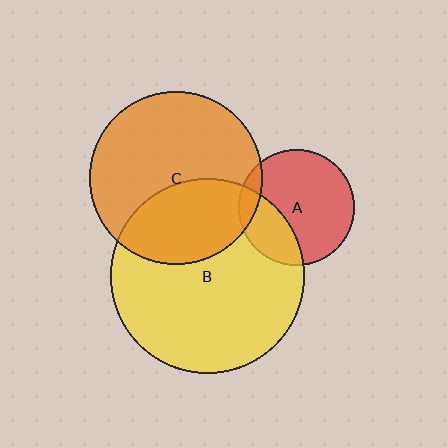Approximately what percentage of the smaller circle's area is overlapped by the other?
Approximately 10%.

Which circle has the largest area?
Circle B (yellow).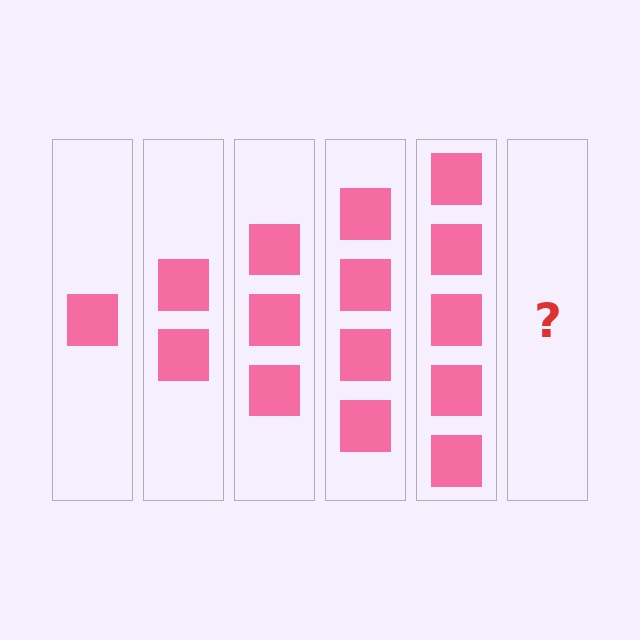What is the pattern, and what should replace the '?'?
The pattern is that each step adds one more square. The '?' should be 6 squares.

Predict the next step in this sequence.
The next step is 6 squares.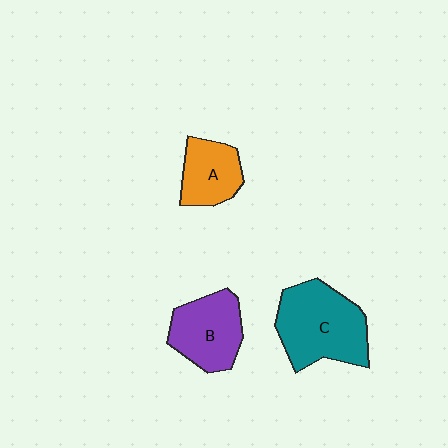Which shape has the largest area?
Shape C (teal).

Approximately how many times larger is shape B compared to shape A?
Approximately 1.3 times.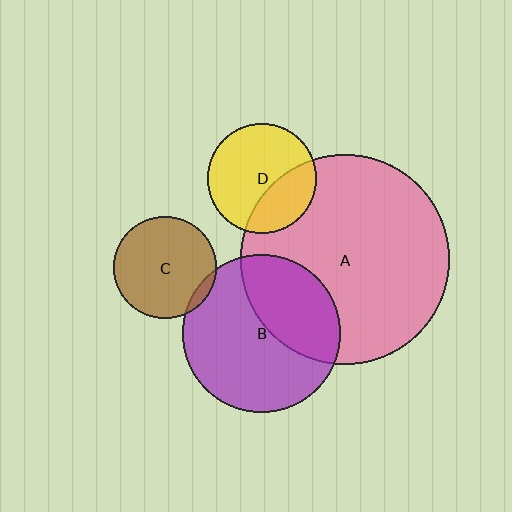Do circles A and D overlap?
Yes.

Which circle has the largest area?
Circle A (pink).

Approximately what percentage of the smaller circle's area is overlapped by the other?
Approximately 30%.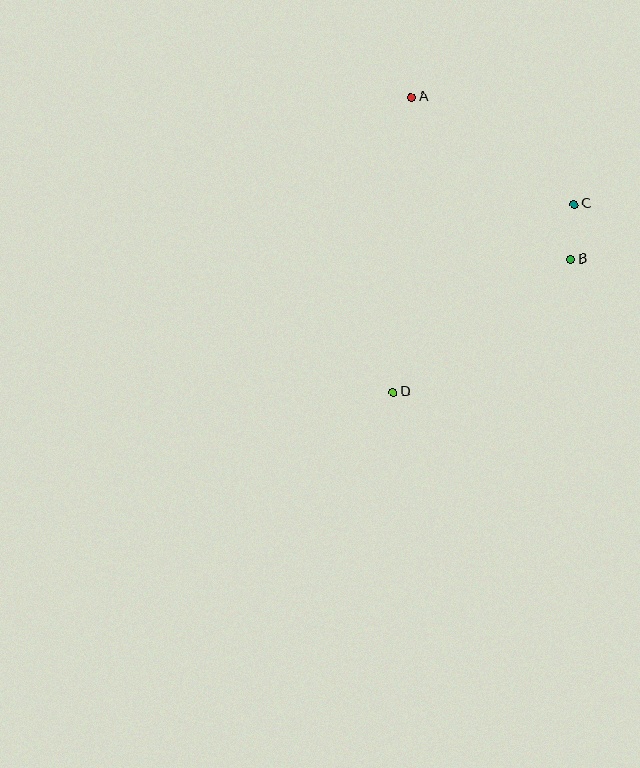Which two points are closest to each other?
Points B and C are closest to each other.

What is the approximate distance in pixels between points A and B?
The distance between A and B is approximately 227 pixels.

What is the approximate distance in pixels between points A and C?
The distance between A and C is approximately 195 pixels.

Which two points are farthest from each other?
Points A and D are farthest from each other.